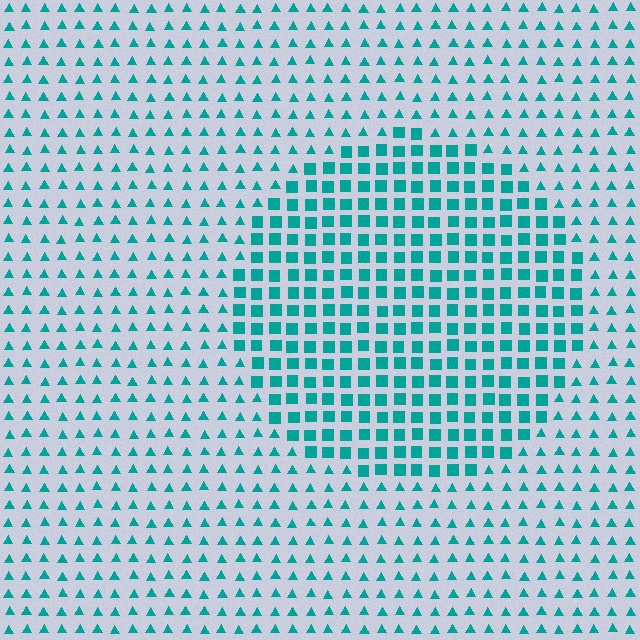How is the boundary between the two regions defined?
The boundary is defined by a change in element shape: squares inside vs. triangles outside. All elements share the same color and spacing.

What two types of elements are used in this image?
The image uses squares inside the circle region and triangles outside it.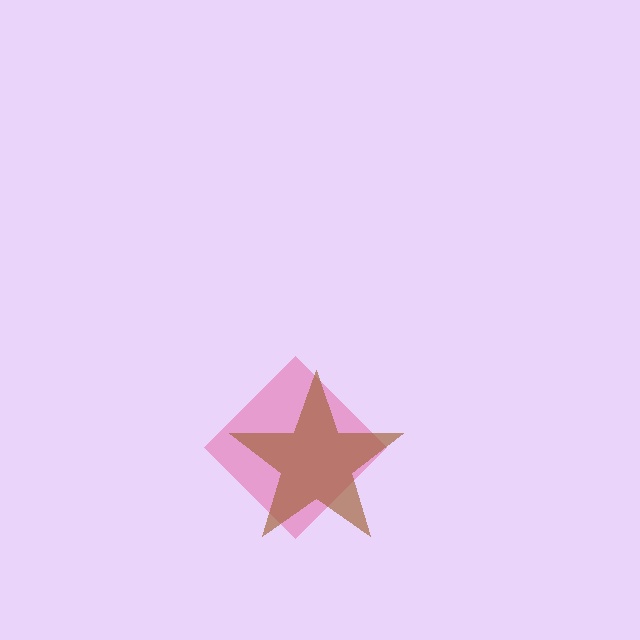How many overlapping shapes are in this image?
There are 2 overlapping shapes in the image.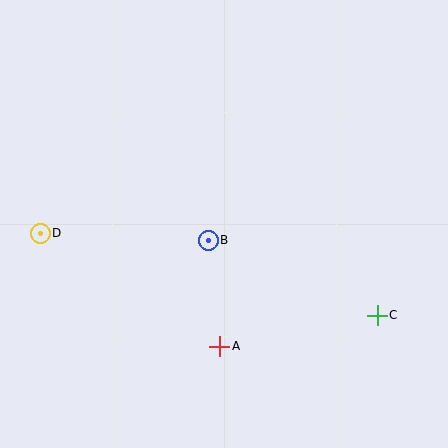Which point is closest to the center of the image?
Point B at (208, 240) is closest to the center.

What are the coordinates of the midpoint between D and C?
The midpoint between D and C is at (209, 274).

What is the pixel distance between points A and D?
The distance between A and D is 212 pixels.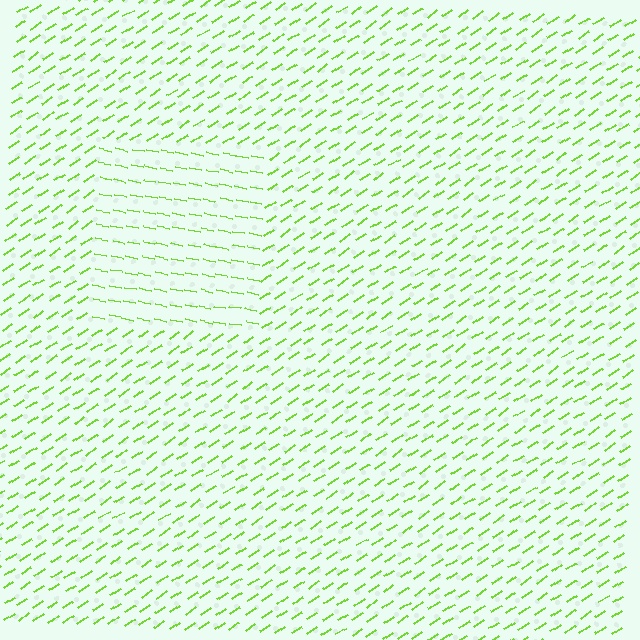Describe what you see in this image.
The image is filled with small lime line segments. A rectangle region in the image has lines oriented differently from the surrounding lines, creating a visible texture boundary.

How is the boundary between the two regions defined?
The boundary is defined purely by a change in line orientation (approximately 45 degrees difference). All lines are the same color and thickness.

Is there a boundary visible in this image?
Yes, there is a texture boundary formed by a change in line orientation.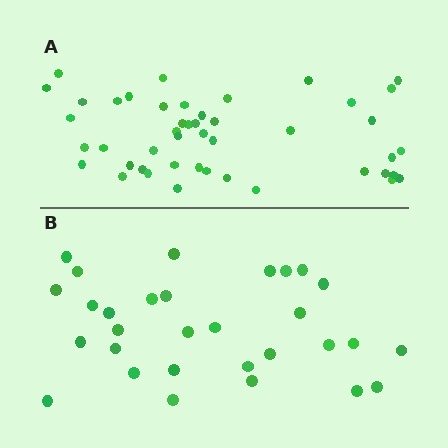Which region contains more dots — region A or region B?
Region A (the top region) has more dots.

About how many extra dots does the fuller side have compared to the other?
Region A has approximately 15 more dots than region B.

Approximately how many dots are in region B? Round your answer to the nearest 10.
About 30 dots.